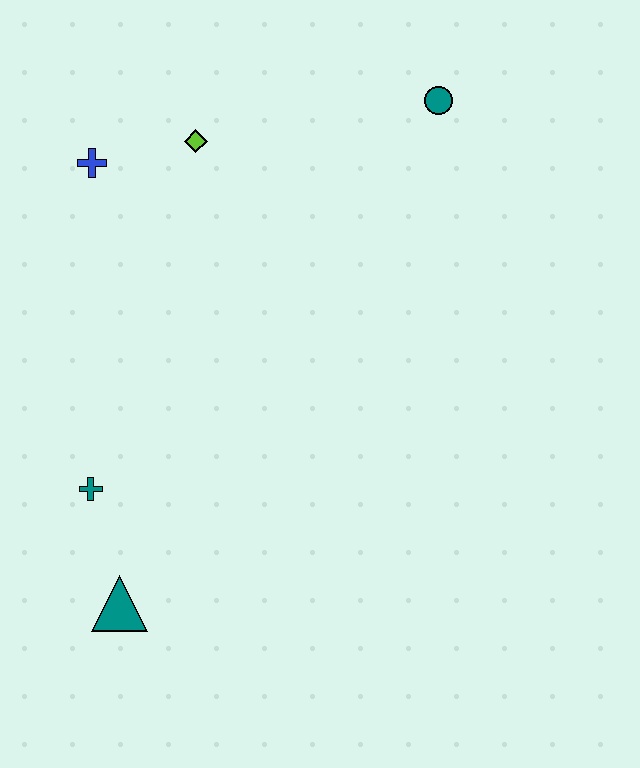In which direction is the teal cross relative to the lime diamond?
The teal cross is below the lime diamond.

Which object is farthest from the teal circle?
The teal triangle is farthest from the teal circle.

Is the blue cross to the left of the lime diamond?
Yes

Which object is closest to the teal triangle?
The teal cross is closest to the teal triangle.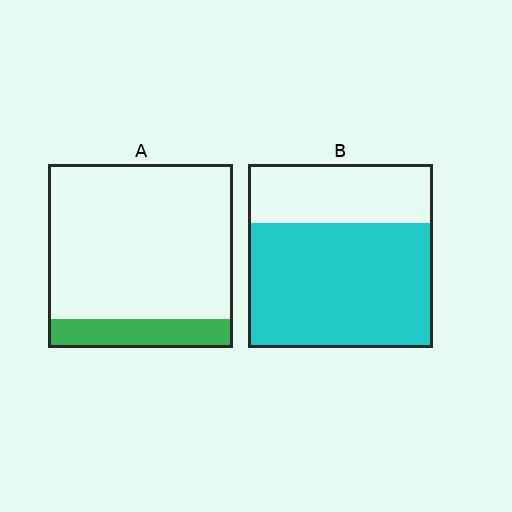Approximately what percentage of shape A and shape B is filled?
A is approximately 15% and B is approximately 70%.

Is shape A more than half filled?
No.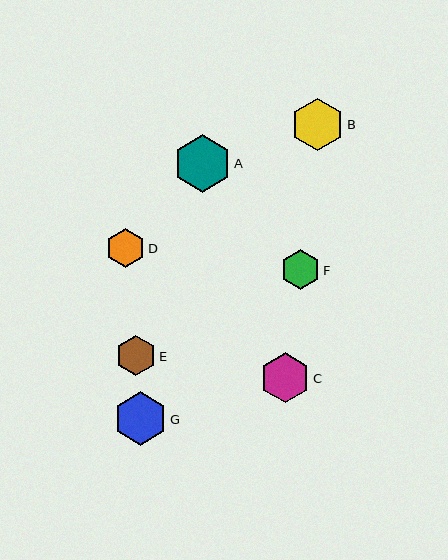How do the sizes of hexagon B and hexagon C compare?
Hexagon B and hexagon C are approximately the same size.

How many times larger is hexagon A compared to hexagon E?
Hexagon A is approximately 1.4 times the size of hexagon E.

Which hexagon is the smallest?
Hexagon D is the smallest with a size of approximately 38 pixels.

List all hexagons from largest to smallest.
From largest to smallest: A, G, B, C, E, F, D.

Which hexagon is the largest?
Hexagon A is the largest with a size of approximately 58 pixels.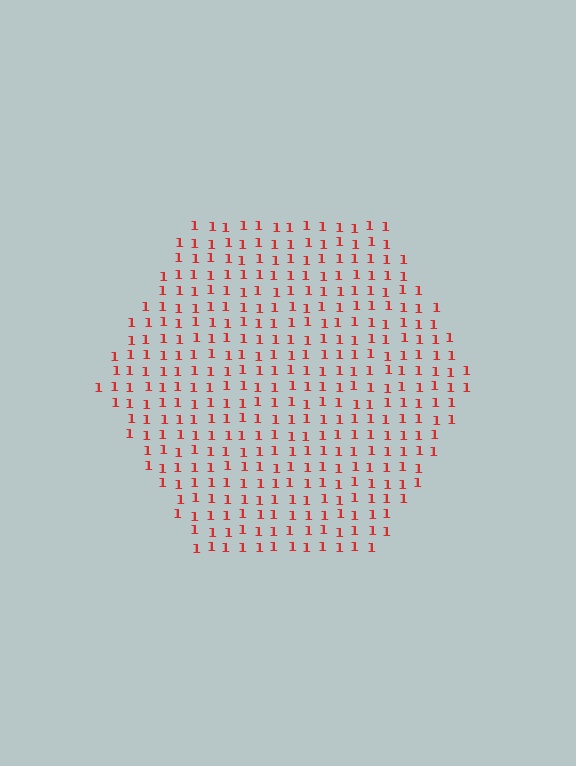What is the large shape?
The large shape is a hexagon.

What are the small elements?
The small elements are digit 1's.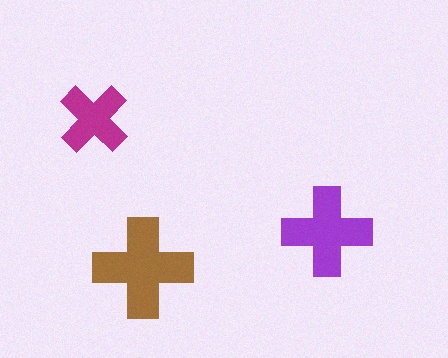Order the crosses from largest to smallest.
the brown one, the purple one, the magenta one.